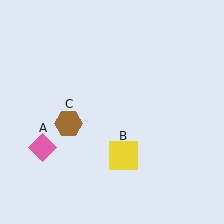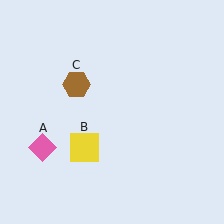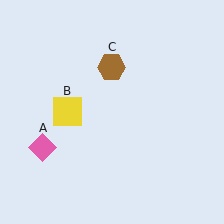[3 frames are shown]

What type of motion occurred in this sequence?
The yellow square (object B), brown hexagon (object C) rotated clockwise around the center of the scene.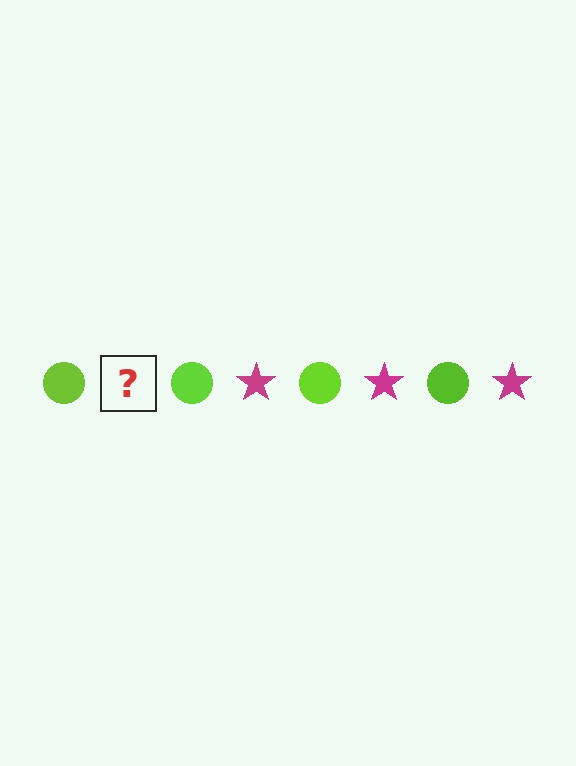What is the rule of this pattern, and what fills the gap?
The rule is that the pattern alternates between lime circle and magenta star. The gap should be filled with a magenta star.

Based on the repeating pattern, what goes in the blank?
The blank should be a magenta star.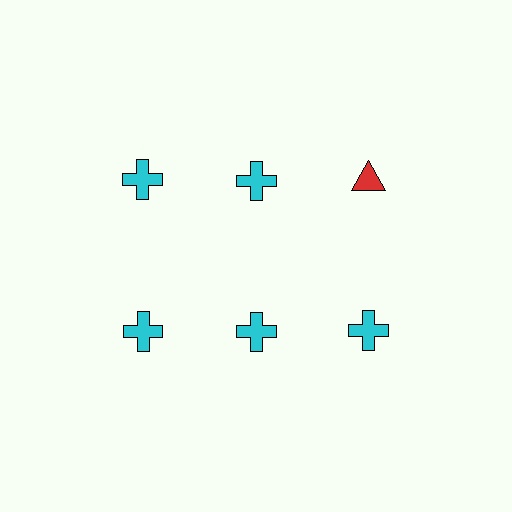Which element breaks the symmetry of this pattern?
The red triangle in the top row, center column breaks the symmetry. All other shapes are cyan crosses.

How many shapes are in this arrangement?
There are 6 shapes arranged in a grid pattern.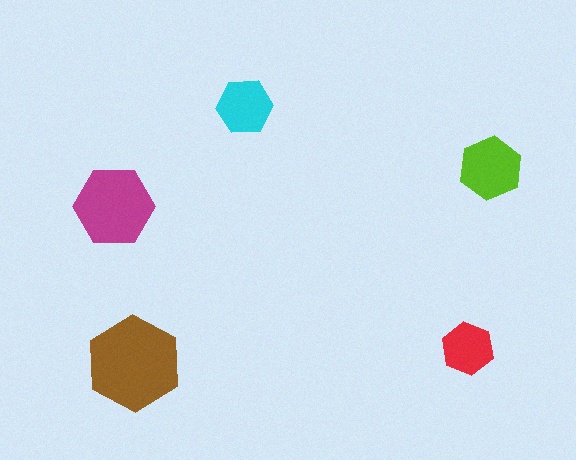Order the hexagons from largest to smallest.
the brown one, the magenta one, the lime one, the cyan one, the red one.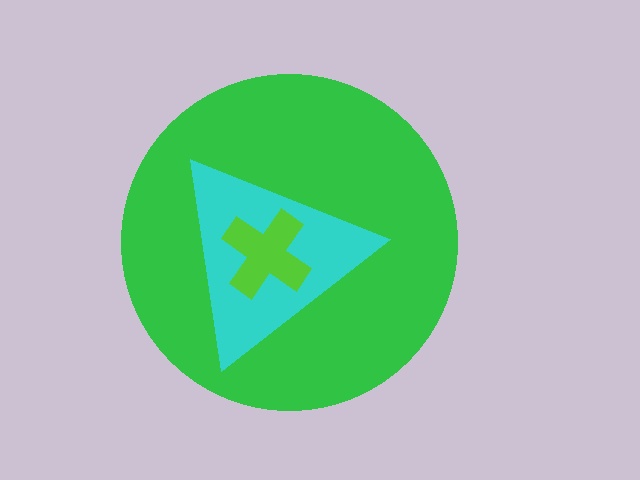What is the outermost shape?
The green circle.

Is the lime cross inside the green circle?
Yes.